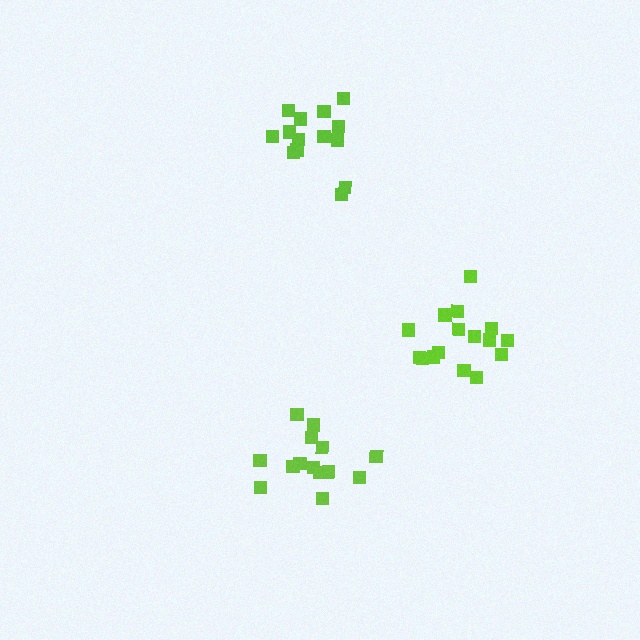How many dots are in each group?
Group 1: 14 dots, Group 2: 15 dots, Group 3: 16 dots (45 total).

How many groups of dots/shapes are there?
There are 3 groups.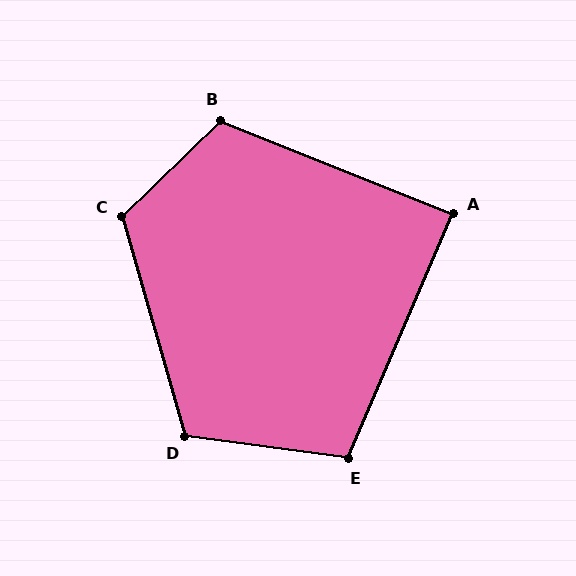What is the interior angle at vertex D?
Approximately 114 degrees (obtuse).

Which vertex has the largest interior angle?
C, at approximately 118 degrees.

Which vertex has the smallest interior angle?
A, at approximately 89 degrees.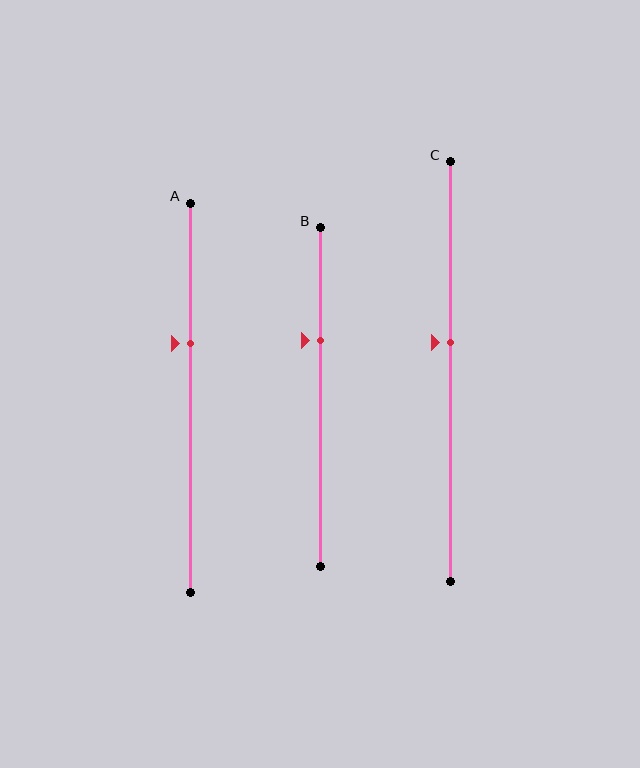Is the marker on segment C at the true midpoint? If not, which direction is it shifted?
No, the marker on segment C is shifted upward by about 7% of the segment length.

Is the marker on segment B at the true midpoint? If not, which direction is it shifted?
No, the marker on segment B is shifted upward by about 17% of the segment length.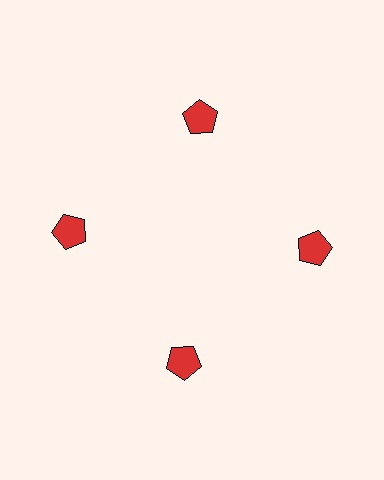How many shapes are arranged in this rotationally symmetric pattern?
There are 4 shapes, arranged in 4 groups of 1.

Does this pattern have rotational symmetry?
Yes, this pattern has 4-fold rotational symmetry. It looks the same after rotating 90 degrees around the center.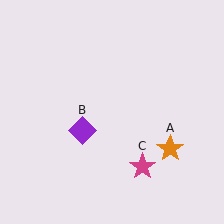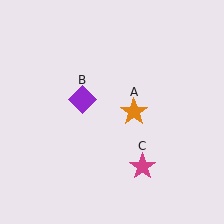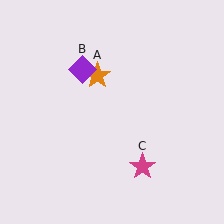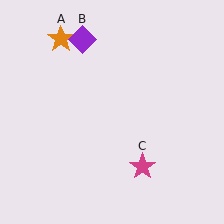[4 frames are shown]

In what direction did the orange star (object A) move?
The orange star (object A) moved up and to the left.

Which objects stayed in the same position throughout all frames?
Magenta star (object C) remained stationary.